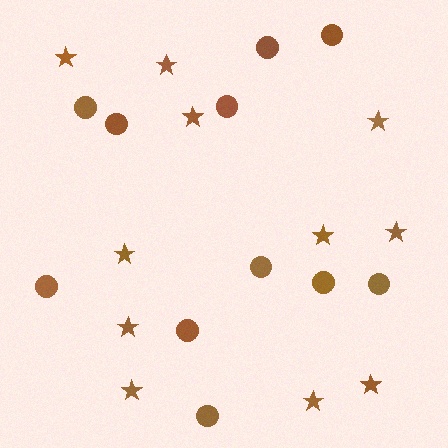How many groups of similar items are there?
There are 2 groups: one group of stars (11) and one group of circles (11).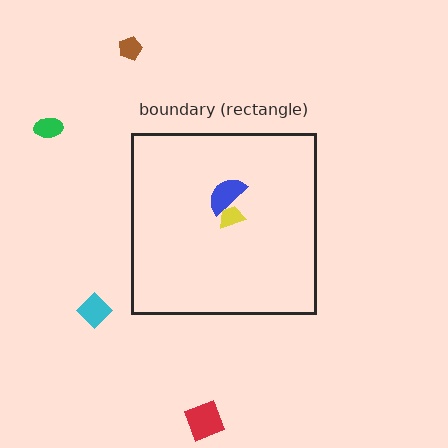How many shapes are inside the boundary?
2 inside, 4 outside.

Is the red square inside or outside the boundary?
Outside.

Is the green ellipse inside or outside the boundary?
Outside.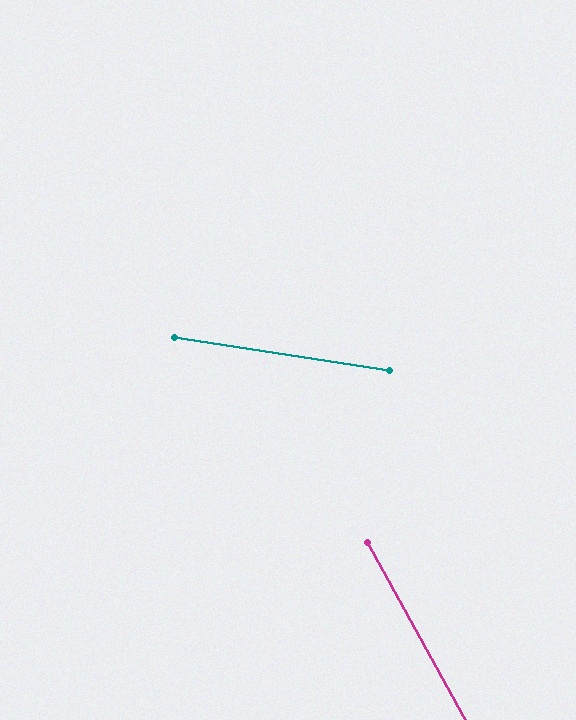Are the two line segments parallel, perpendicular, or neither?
Neither parallel nor perpendicular — they differ by about 52°.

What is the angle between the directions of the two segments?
Approximately 52 degrees.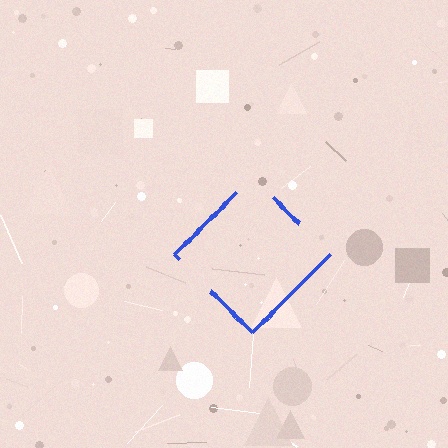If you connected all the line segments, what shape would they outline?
They would outline a diamond.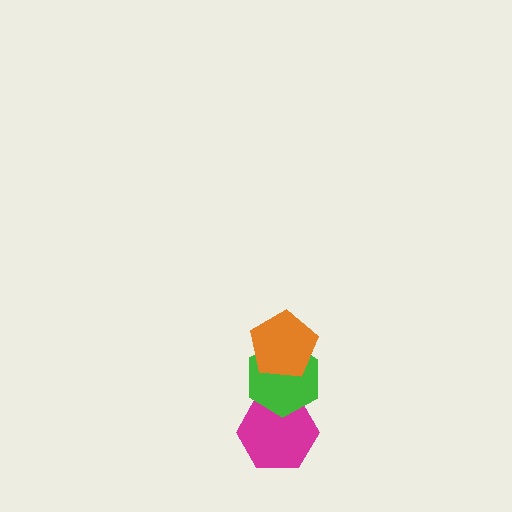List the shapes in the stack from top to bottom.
From top to bottom: the orange pentagon, the green hexagon, the magenta hexagon.